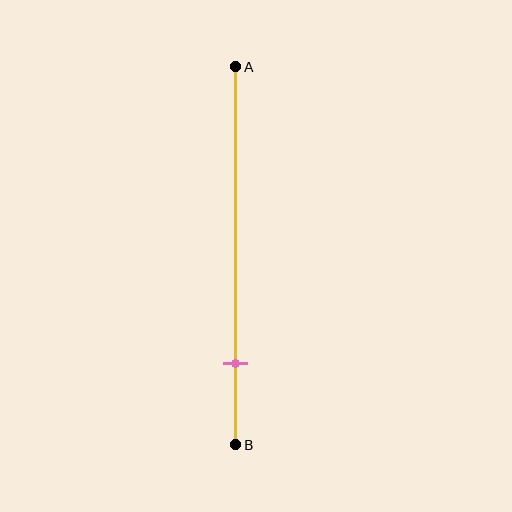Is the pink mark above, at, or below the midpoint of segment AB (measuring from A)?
The pink mark is below the midpoint of segment AB.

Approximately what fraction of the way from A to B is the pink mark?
The pink mark is approximately 80% of the way from A to B.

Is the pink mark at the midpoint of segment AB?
No, the mark is at about 80% from A, not at the 50% midpoint.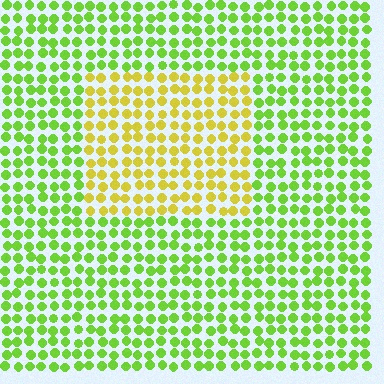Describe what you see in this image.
The image is filled with small lime elements in a uniform arrangement. A rectangle-shaped region is visible where the elements are tinted to a slightly different hue, forming a subtle color boundary.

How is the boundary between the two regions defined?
The boundary is defined purely by a slight shift in hue (about 42 degrees). Spacing, size, and orientation are identical on both sides.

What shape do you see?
I see a rectangle.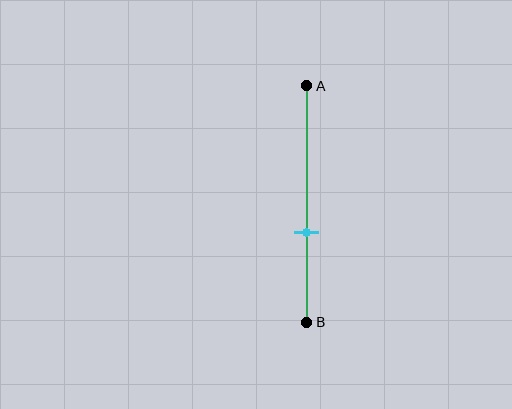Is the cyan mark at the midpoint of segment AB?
No, the mark is at about 60% from A, not at the 50% midpoint.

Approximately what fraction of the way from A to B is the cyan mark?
The cyan mark is approximately 60% of the way from A to B.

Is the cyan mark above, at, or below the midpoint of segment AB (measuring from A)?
The cyan mark is below the midpoint of segment AB.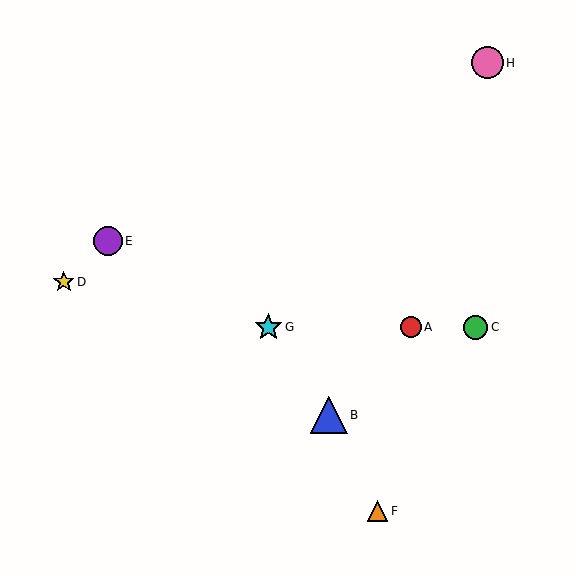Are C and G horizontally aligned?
Yes, both are at y≈327.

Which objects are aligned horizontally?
Objects A, C, G are aligned horizontally.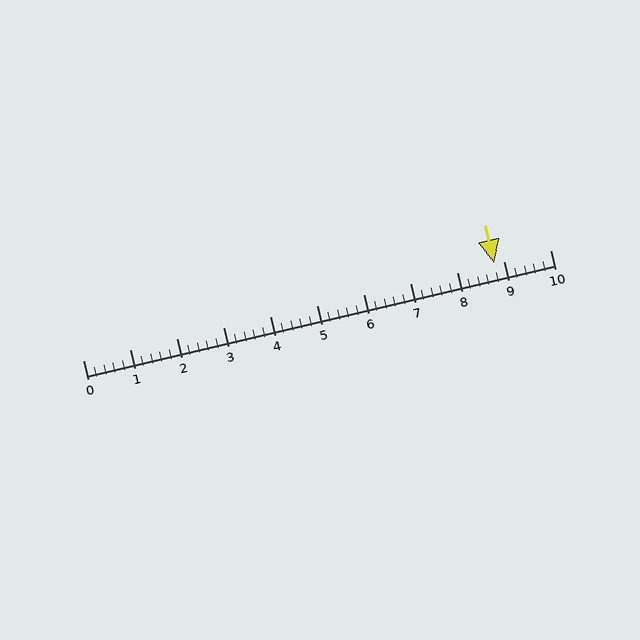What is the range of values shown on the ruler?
The ruler shows values from 0 to 10.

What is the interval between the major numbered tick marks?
The major tick marks are spaced 1 units apart.